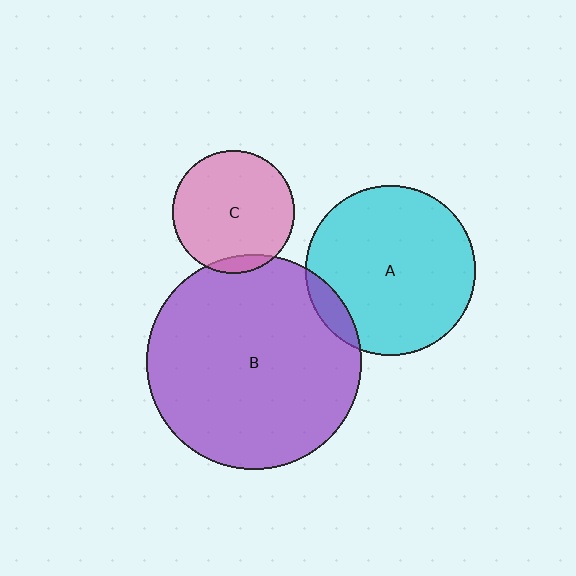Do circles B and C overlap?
Yes.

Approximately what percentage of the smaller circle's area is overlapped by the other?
Approximately 5%.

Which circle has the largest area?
Circle B (purple).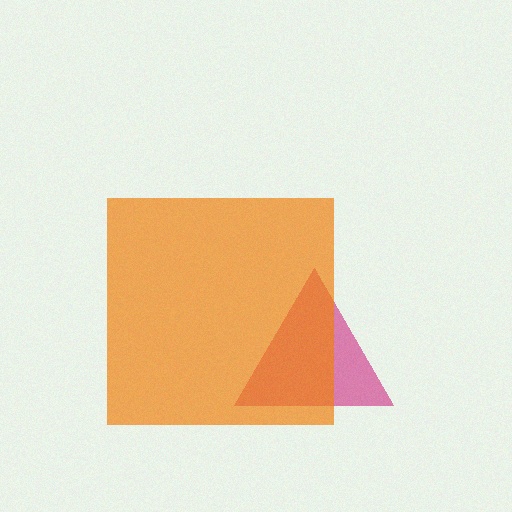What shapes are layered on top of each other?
The layered shapes are: a magenta triangle, an orange square.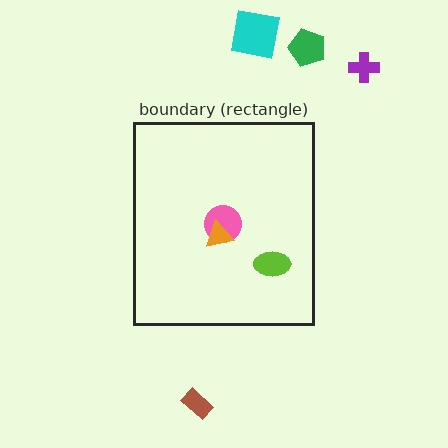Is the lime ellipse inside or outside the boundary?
Inside.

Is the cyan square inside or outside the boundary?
Outside.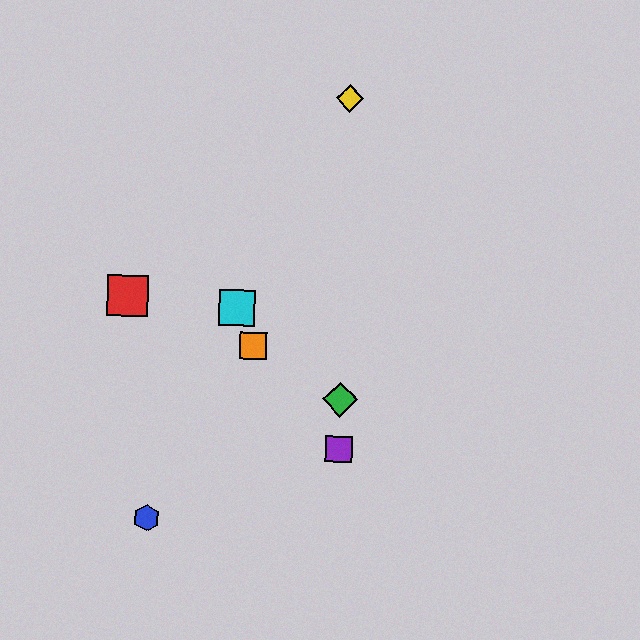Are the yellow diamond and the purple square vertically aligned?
Yes, both are at x≈350.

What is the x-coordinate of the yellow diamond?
The yellow diamond is at x≈350.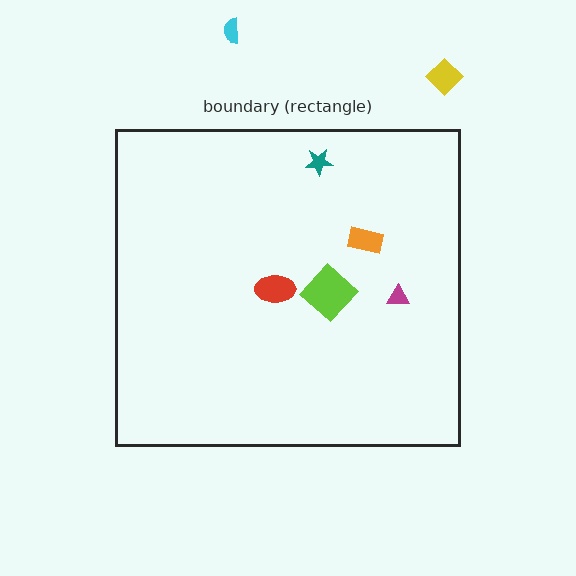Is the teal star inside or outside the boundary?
Inside.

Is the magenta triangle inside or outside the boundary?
Inside.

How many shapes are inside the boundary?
5 inside, 2 outside.